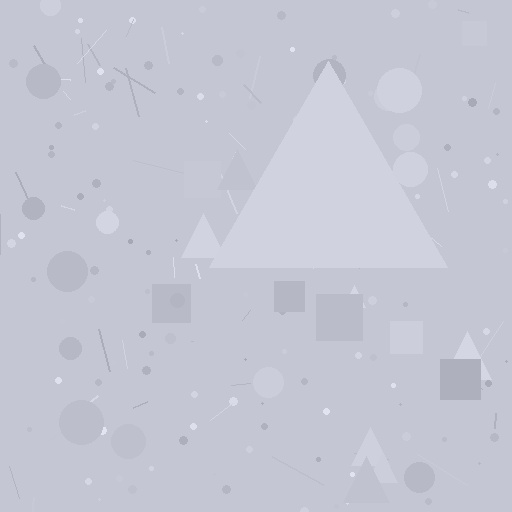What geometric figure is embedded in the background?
A triangle is embedded in the background.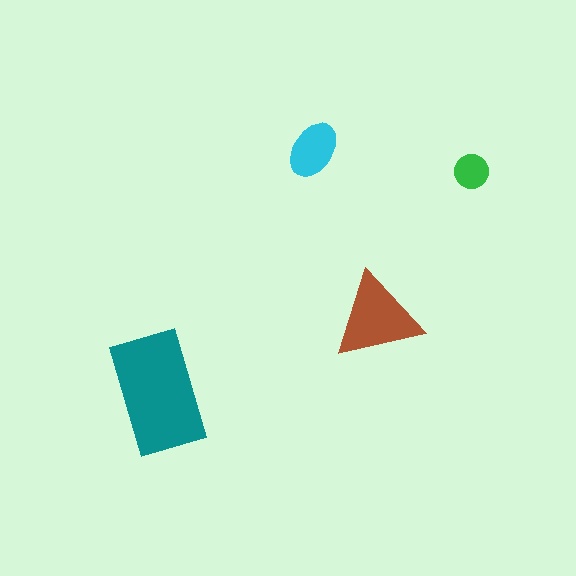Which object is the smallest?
The green circle.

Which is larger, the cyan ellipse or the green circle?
The cyan ellipse.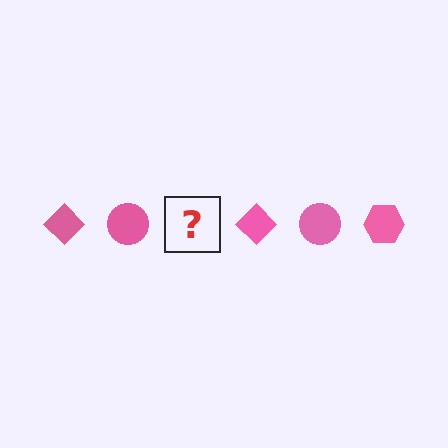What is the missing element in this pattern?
The missing element is a pink hexagon.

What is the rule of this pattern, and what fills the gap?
The rule is that the pattern cycles through diamond, circle, hexagon shapes in pink. The gap should be filled with a pink hexagon.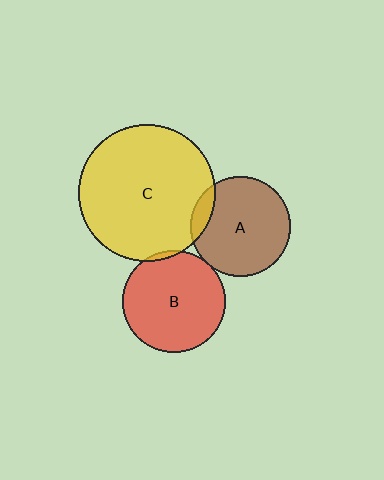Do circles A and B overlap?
Yes.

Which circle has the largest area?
Circle C (yellow).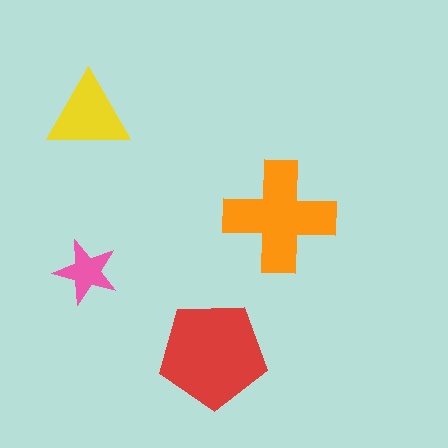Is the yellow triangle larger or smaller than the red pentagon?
Smaller.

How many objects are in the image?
There are 4 objects in the image.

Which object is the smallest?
The pink star.